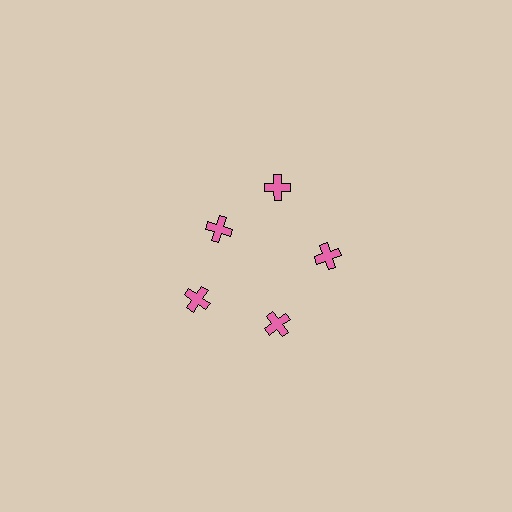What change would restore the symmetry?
The symmetry would be restored by moving it outward, back onto the ring so that all 5 crosses sit at equal angles and equal distance from the center.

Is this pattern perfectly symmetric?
No. The 5 pink crosses are arranged in a ring, but one element near the 10 o'clock position is pulled inward toward the center, breaking the 5-fold rotational symmetry.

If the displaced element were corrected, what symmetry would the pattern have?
It would have 5-fold rotational symmetry — the pattern would map onto itself every 72 degrees.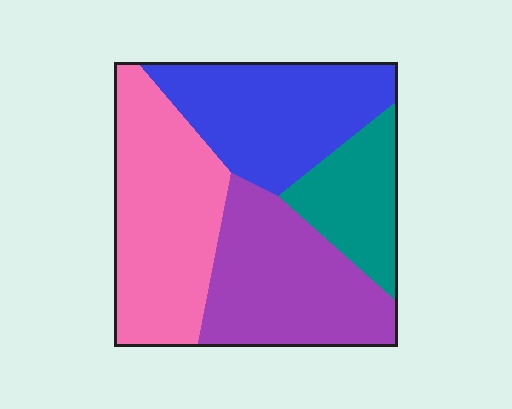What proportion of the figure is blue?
Blue takes up about one quarter (1/4) of the figure.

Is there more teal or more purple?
Purple.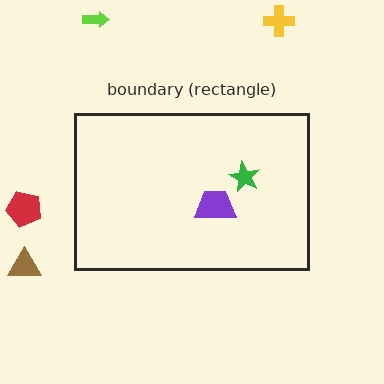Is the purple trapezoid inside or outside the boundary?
Inside.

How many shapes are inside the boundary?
2 inside, 4 outside.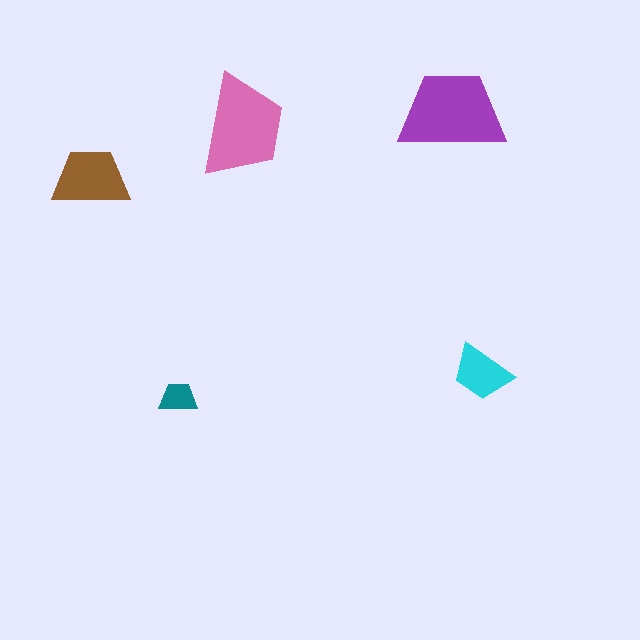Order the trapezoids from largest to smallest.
the purple one, the pink one, the brown one, the cyan one, the teal one.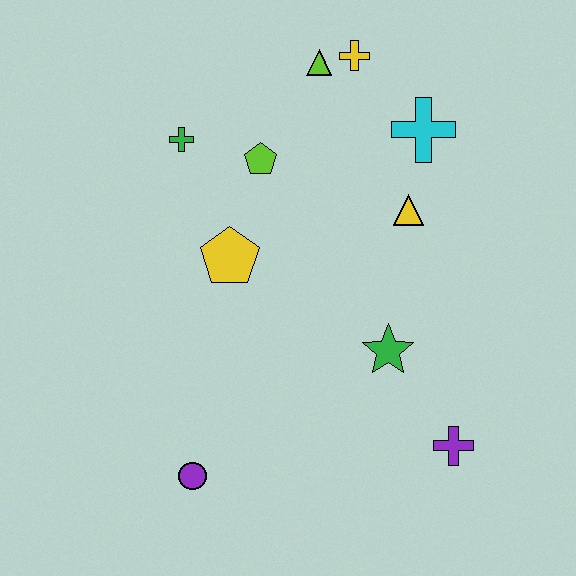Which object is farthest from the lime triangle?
The purple circle is farthest from the lime triangle.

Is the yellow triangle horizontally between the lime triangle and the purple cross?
Yes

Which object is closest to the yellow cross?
The lime triangle is closest to the yellow cross.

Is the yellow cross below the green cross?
No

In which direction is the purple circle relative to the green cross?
The purple circle is below the green cross.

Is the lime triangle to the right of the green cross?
Yes